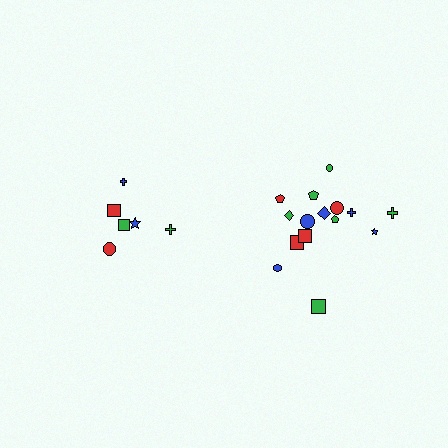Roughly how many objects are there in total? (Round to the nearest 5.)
Roughly 20 objects in total.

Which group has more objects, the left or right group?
The right group.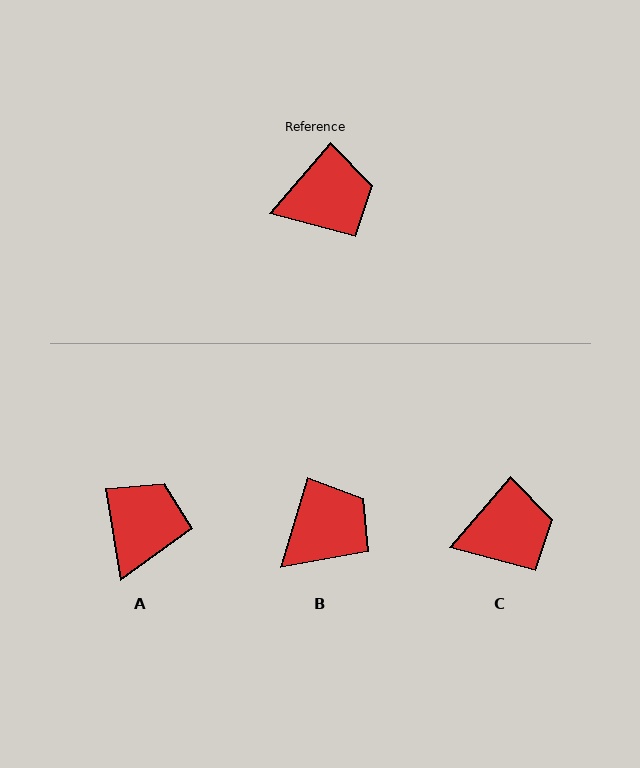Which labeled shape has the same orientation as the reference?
C.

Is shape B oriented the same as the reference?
No, it is off by about 24 degrees.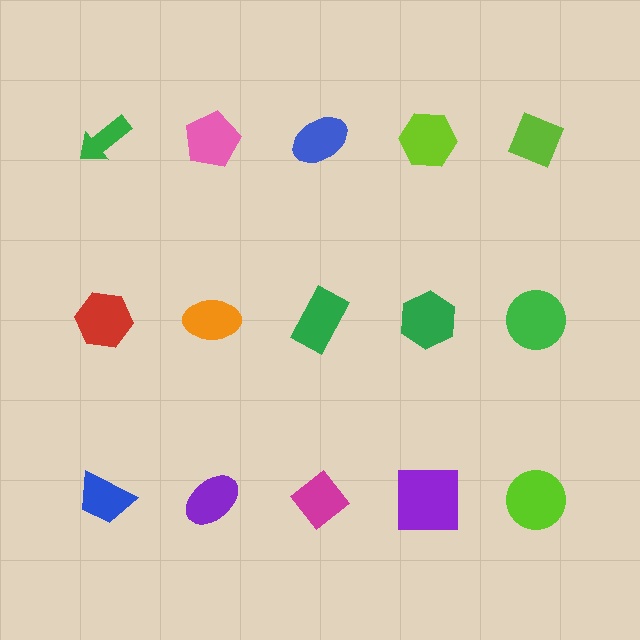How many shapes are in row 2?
5 shapes.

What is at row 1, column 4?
A lime hexagon.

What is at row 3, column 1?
A blue trapezoid.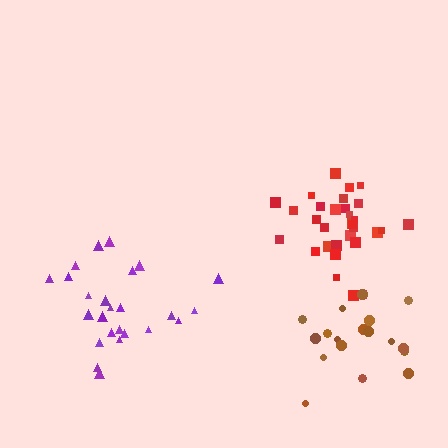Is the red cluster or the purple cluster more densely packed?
Red.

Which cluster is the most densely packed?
Red.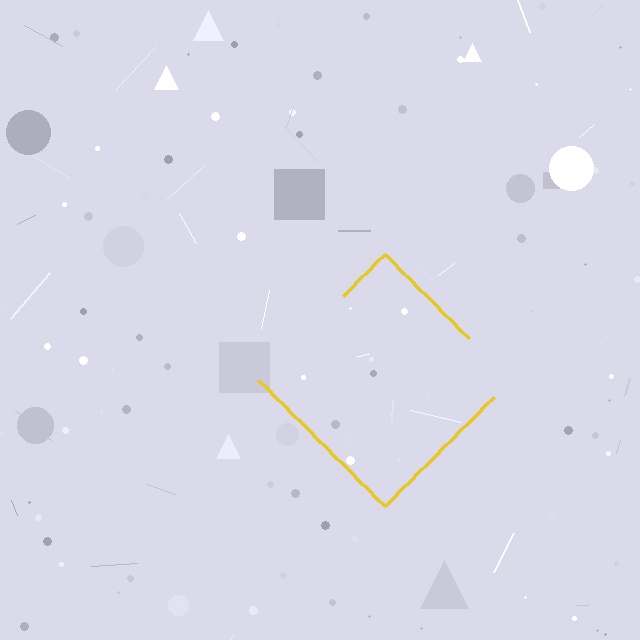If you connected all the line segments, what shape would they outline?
They would outline a diamond.